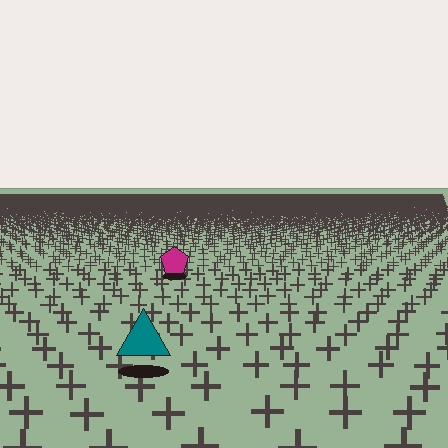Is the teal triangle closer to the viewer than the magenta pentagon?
Yes. The teal triangle is closer — you can tell from the texture gradient: the ground texture is coarser near it.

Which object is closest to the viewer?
The teal triangle is closest. The texture marks near it are larger and more spread out.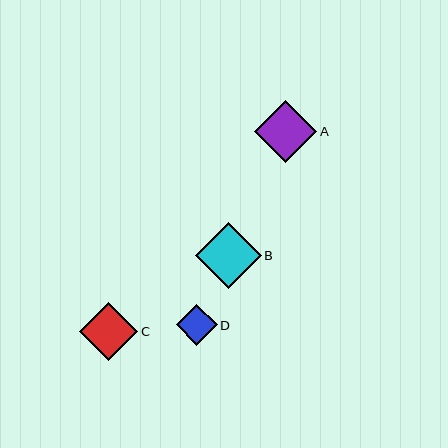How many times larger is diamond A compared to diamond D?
Diamond A is approximately 1.5 times the size of diamond D.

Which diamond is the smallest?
Diamond D is the smallest with a size of approximately 41 pixels.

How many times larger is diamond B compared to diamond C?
Diamond B is approximately 1.1 times the size of diamond C.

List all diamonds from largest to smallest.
From largest to smallest: B, A, C, D.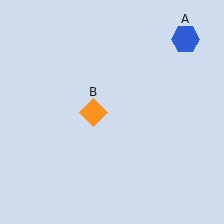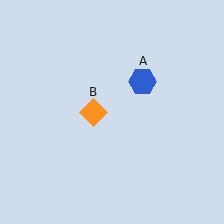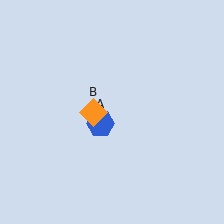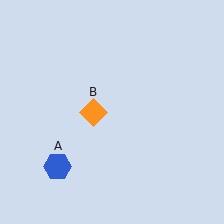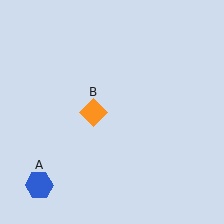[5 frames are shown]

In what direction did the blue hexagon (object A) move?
The blue hexagon (object A) moved down and to the left.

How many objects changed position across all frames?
1 object changed position: blue hexagon (object A).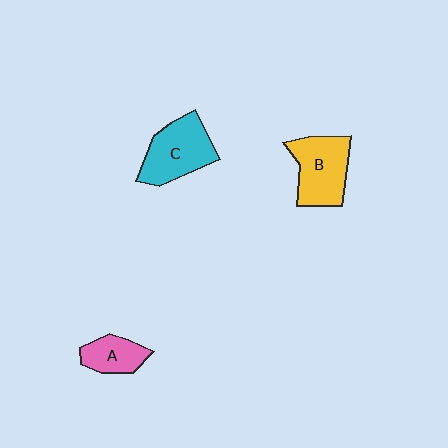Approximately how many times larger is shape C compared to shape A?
Approximately 1.8 times.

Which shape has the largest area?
Shape C (cyan).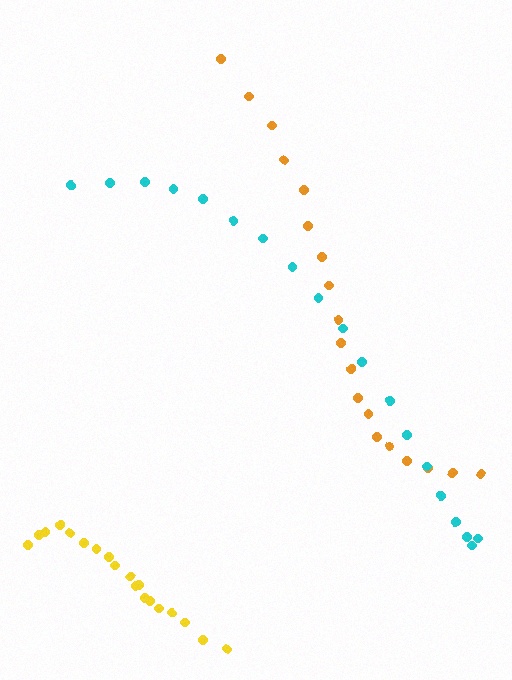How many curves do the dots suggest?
There are 3 distinct paths.